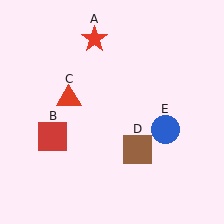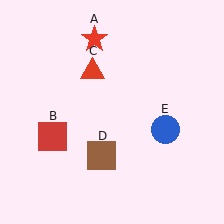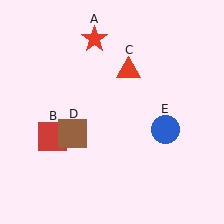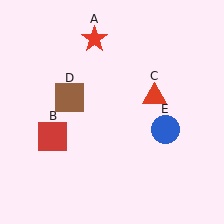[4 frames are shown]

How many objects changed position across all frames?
2 objects changed position: red triangle (object C), brown square (object D).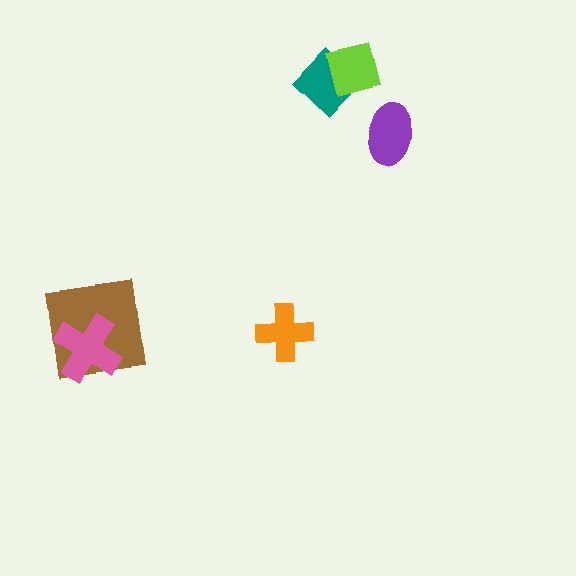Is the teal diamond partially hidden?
Yes, it is partially covered by another shape.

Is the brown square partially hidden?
Yes, it is partially covered by another shape.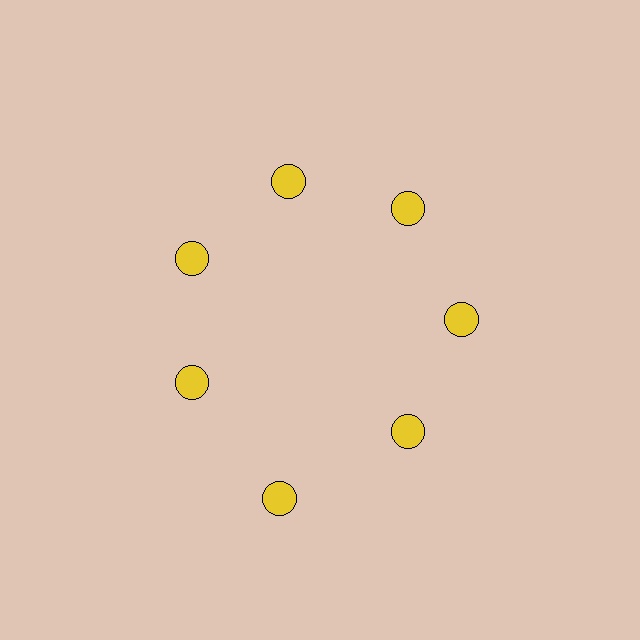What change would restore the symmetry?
The symmetry would be restored by moving it inward, back onto the ring so that all 7 circles sit at equal angles and equal distance from the center.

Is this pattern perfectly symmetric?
No. The 7 yellow circles are arranged in a ring, but one element near the 6 o'clock position is pushed outward from the center, breaking the 7-fold rotational symmetry.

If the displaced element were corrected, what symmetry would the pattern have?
It would have 7-fold rotational symmetry — the pattern would map onto itself every 51 degrees.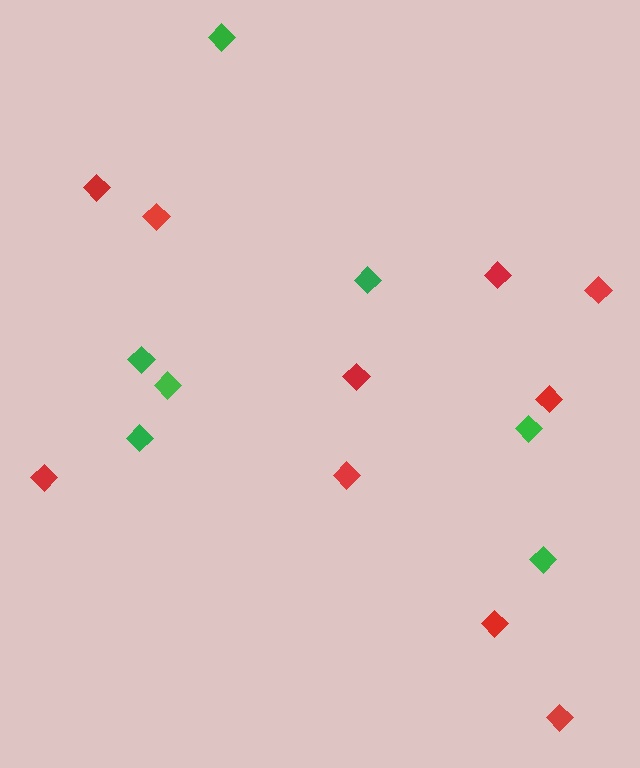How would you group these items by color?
There are 2 groups: one group of green diamonds (7) and one group of red diamonds (10).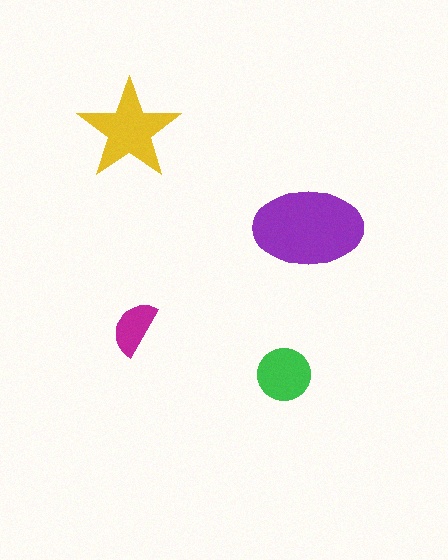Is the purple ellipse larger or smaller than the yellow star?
Larger.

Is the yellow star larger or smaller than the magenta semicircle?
Larger.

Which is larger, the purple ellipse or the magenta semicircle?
The purple ellipse.